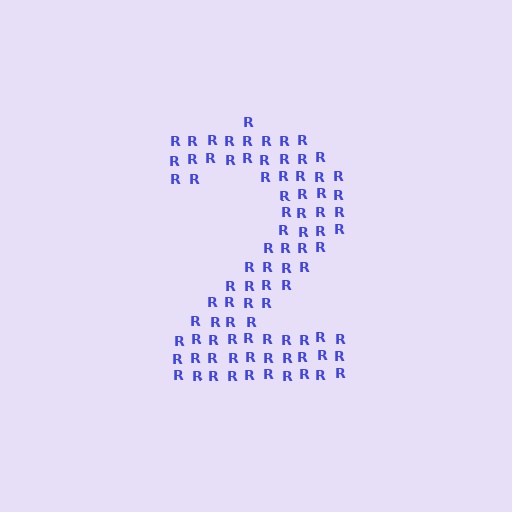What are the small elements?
The small elements are letter R's.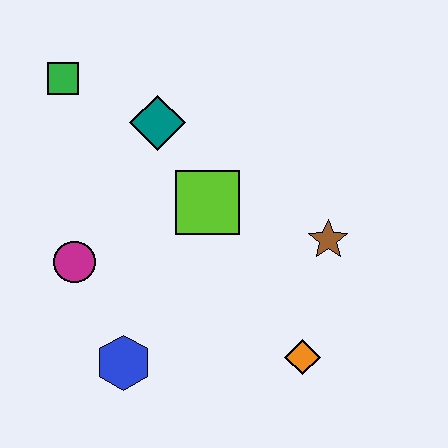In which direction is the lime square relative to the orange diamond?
The lime square is above the orange diamond.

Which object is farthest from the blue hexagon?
The green square is farthest from the blue hexagon.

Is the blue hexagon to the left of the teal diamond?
Yes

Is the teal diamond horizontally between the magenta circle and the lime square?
Yes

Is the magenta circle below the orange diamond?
No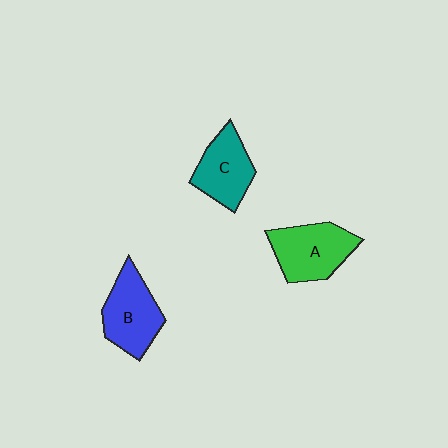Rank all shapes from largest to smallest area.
From largest to smallest: A (green), B (blue), C (teal).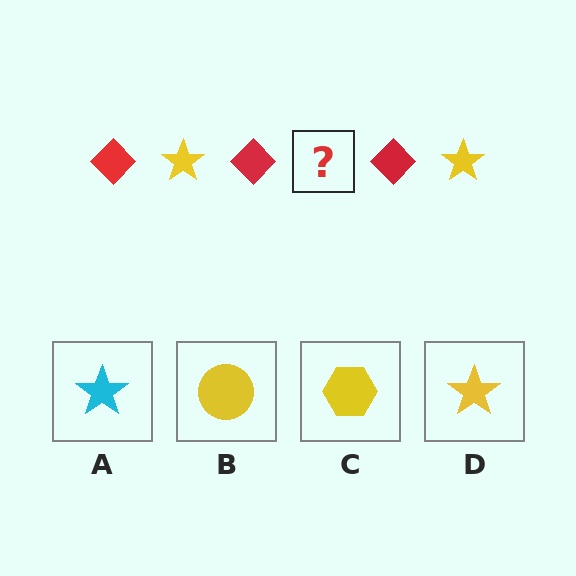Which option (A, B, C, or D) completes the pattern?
D.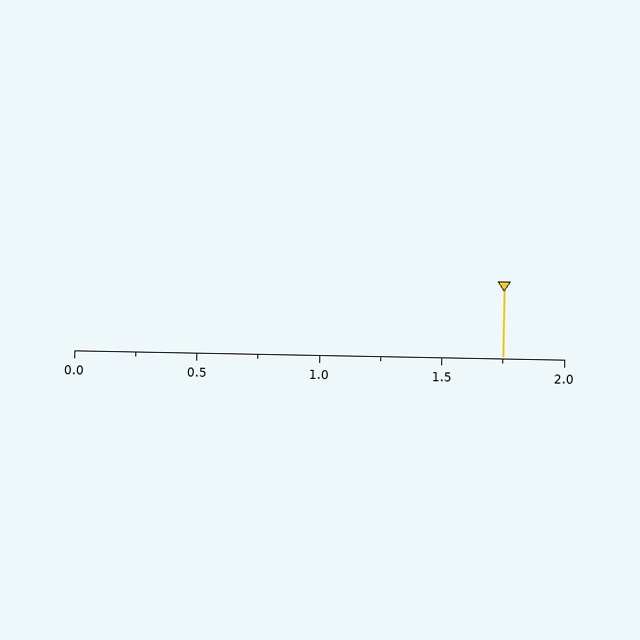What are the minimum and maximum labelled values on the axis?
The axis runs from 0.0 to 2.0.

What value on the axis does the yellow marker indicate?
The marker indicates approximately 1.75.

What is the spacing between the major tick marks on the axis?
The major ticks are spaced 0.5 apart.